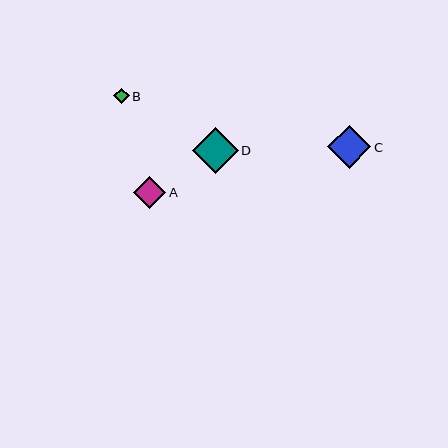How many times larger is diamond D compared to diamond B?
Diamond D is approximately 3.0 times the size of diamond B.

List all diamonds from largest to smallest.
From largest to smallest: D, C, A, B.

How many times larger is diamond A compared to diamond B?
Diamond A is approximately 2.1 times the size of diamond B.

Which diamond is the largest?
Diamond D is the largest with a size of approximately 46 pixels.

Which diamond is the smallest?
Diamond B is the smallest with a size of approximately 15 pixels.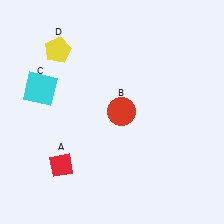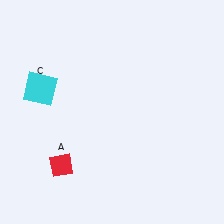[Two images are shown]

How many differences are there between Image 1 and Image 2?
There are 2 differences between the two images.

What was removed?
The yellow pentagon (D), the red circle (B) were removed in Image 2.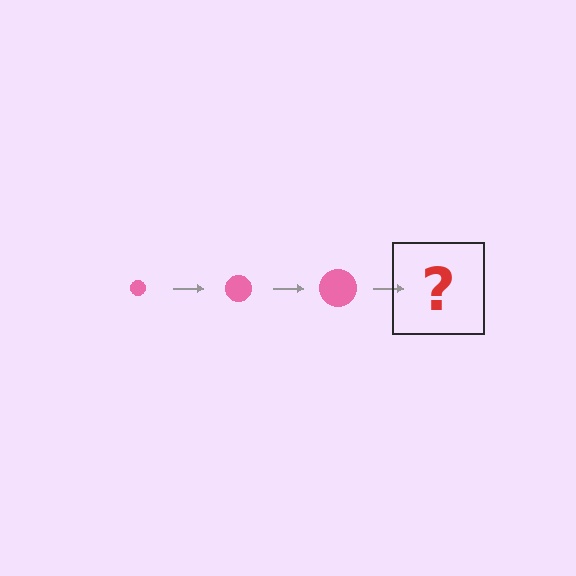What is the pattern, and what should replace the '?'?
The pattern is that the circle gets progressively larger each step. The '?' should be a pink circle, larger than the previous one.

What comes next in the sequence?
The next element should be a pink circle, larger than the previous one.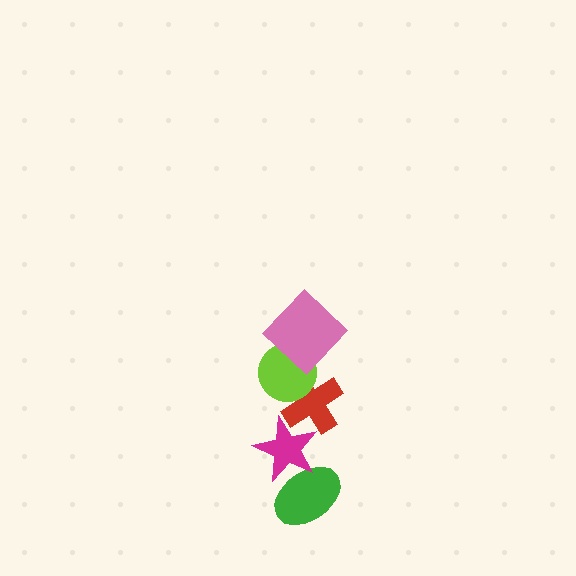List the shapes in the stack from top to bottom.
From top to bottom: the pink diamond, the lime circle, the red cross, the magenta star, the green ellipse.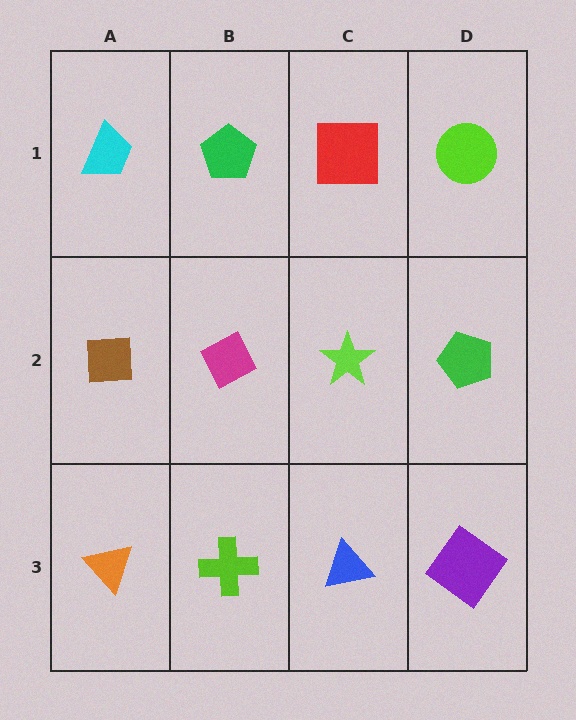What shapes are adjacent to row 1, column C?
A lime star (row 2, column C), a green pentagon (row 1, column B), a lime circle (row 1, column D).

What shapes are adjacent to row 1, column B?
A magenta diamond (row 2, column B), a cyan trapezoid (row 1, column A), a red square (row 1, column C).